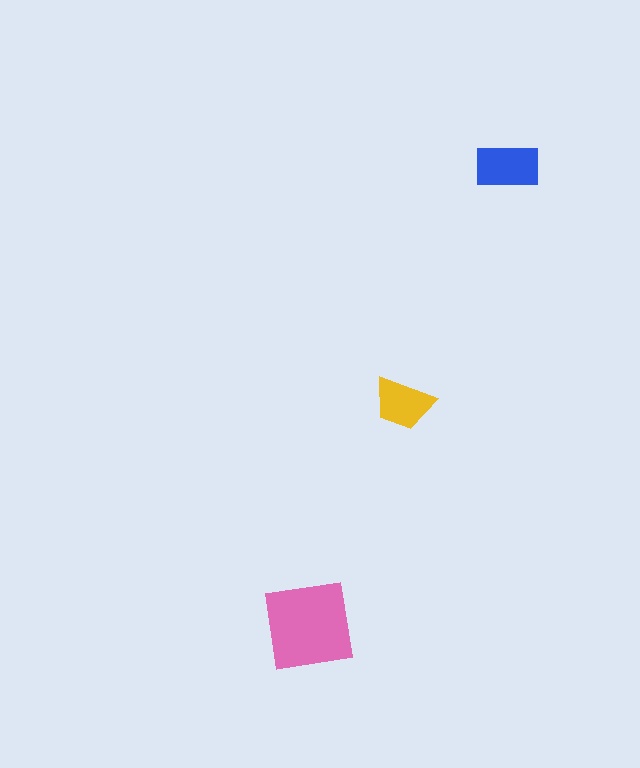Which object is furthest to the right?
The blue rectangle is rightmost.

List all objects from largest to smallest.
The pink square, the blue rectangle, the yellow trapezoid.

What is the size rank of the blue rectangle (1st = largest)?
2nd.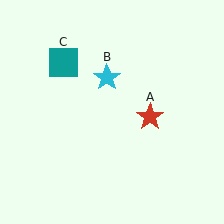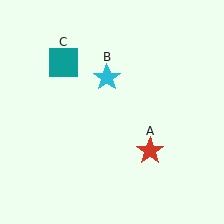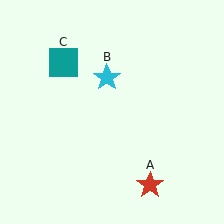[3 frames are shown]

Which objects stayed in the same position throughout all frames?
Cyan star (object B) and teal square (object C) remained stationary.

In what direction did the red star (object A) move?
The red star (object A) moved down.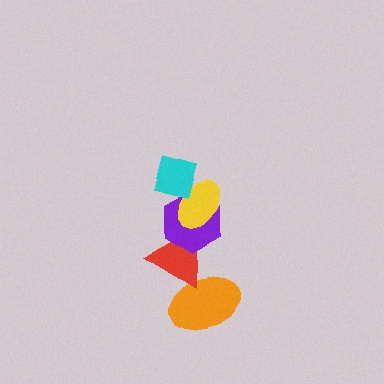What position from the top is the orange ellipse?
The orange ellipse is 5th from the top.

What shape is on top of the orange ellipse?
The red triangle is on top of the orange ellipse.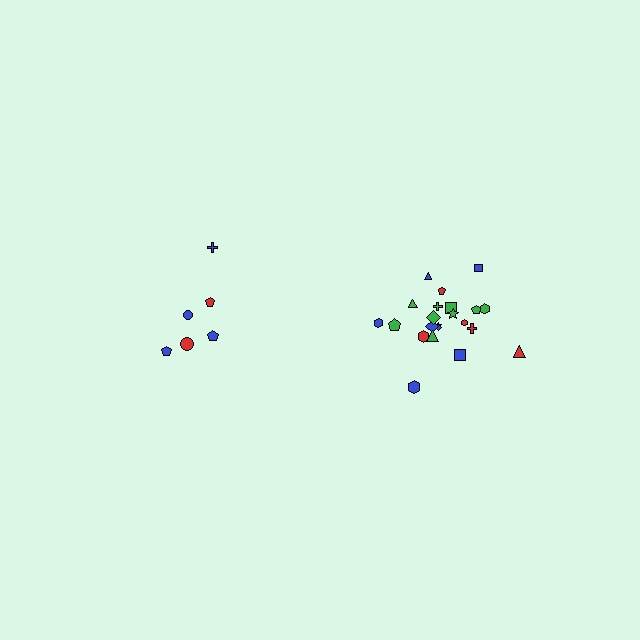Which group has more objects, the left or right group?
The right group.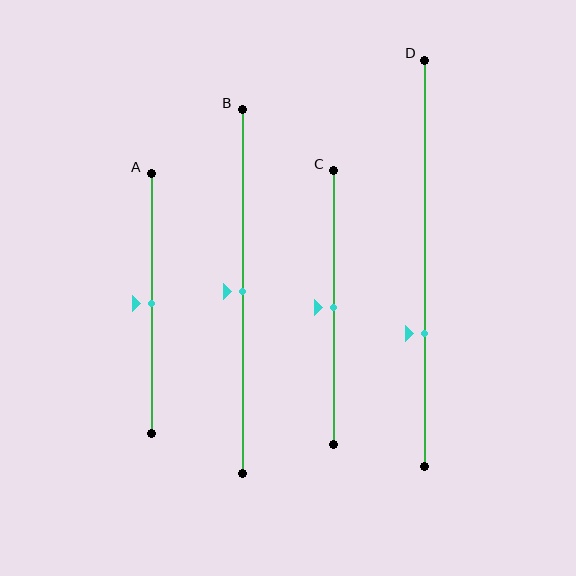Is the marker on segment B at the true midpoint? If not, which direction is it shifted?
Yes, the marker on segment B is at the true midpoint.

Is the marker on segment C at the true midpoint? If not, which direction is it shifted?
Yes, the marker on segment C is at the true midpoint.